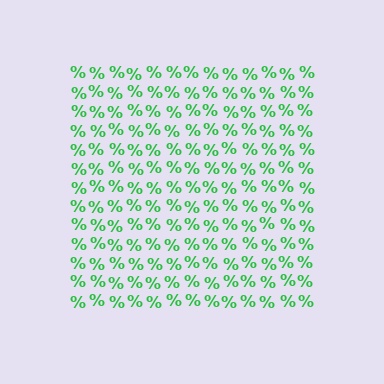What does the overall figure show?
The overall figure shows a square.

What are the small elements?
The small elements are percent signs.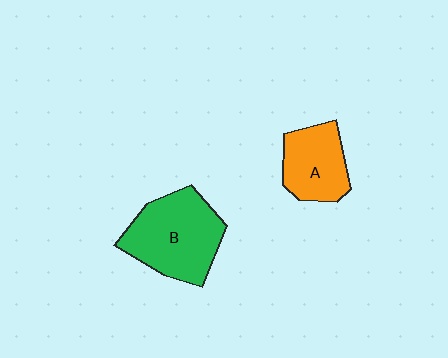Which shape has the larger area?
Shape B (green).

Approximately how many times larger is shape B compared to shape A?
Approximately 1.5 times.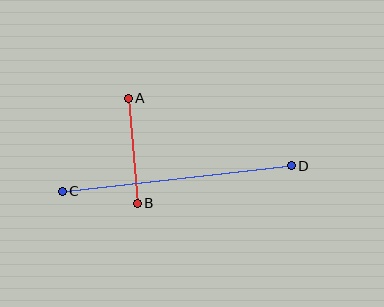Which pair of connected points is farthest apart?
Points C and D are farthest apart.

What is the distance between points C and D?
The distance is approximately 230 pixels.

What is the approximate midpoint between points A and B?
The midpoint is at approximately (133, 151) pixels.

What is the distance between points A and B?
The distance is approximately 105 pixels.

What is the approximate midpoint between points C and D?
The midpoint is at approximately (177, 179) pixels.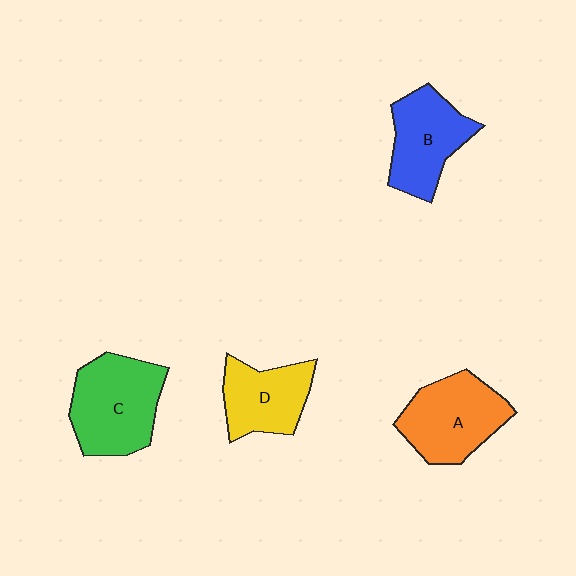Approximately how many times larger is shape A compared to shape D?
Approximately 1.3 times.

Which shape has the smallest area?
Shape D (yellow).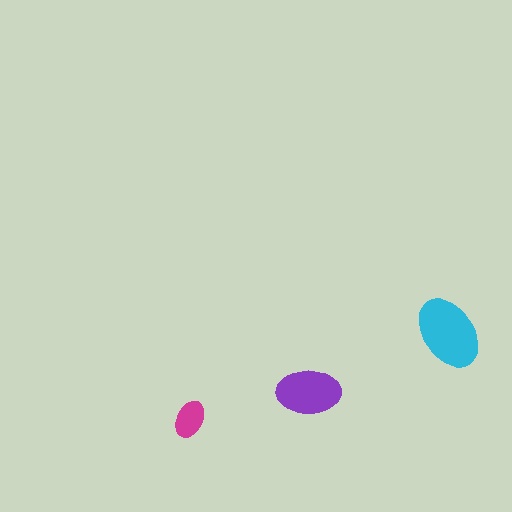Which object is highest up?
The cyan ellipse is topmost.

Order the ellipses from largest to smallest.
the cyan one, the purple one, the magenta one.